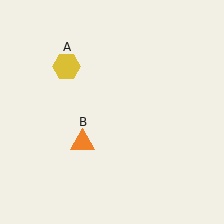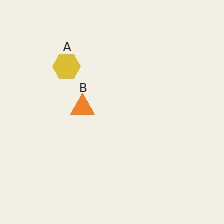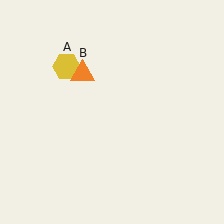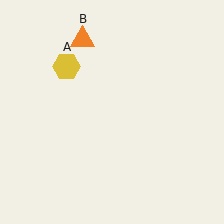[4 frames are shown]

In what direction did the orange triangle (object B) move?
The orange triangle (object B) moved up.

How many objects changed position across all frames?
1 object changed position: orange triangle (object B).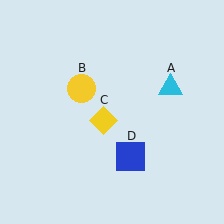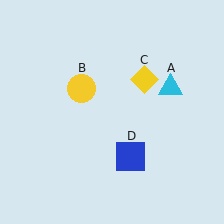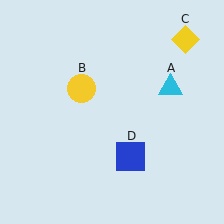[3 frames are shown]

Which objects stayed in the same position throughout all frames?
Cyan triangle (object A) and yellow circle (object B) and blue square (object D) remained stationary.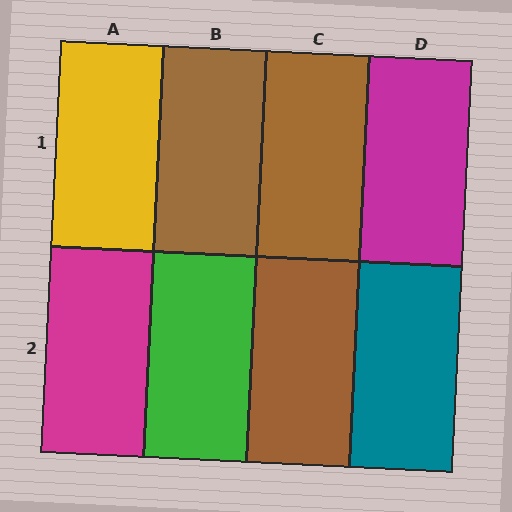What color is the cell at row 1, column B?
Brown.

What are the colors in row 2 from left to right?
Magenta, green, brown, teal.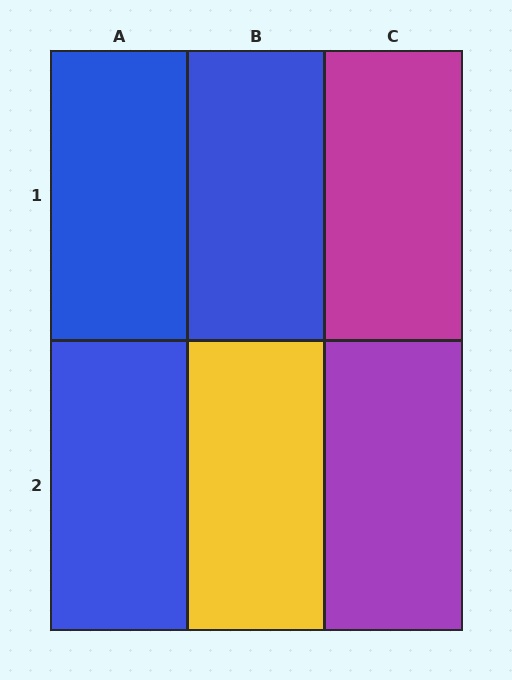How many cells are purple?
1 cell is purple.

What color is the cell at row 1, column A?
Blue.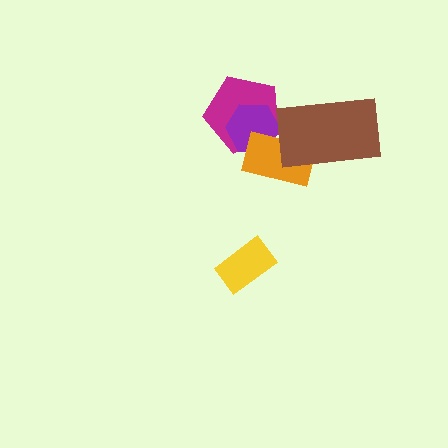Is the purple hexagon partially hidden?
Yes, it is partially covered by another shape.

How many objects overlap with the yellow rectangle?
0 objects overlap with the yellow rectangle.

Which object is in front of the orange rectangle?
The brown rectangle is in front of the orange rectangle.